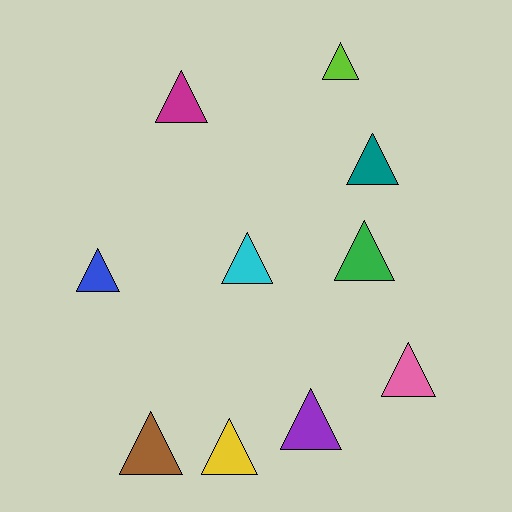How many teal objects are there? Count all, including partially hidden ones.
There is 1 teal object.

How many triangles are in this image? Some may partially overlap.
There are 10 triangles.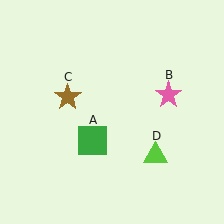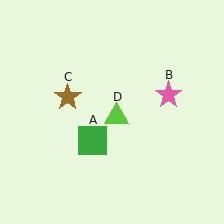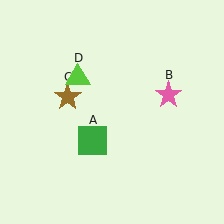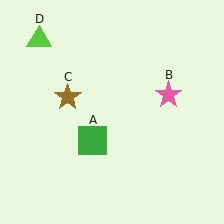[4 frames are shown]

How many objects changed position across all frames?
1 object changed position: lime triangle (object D).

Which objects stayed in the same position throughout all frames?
Green square (object A) and pink star (object B) and brown star (object C) remained stationary.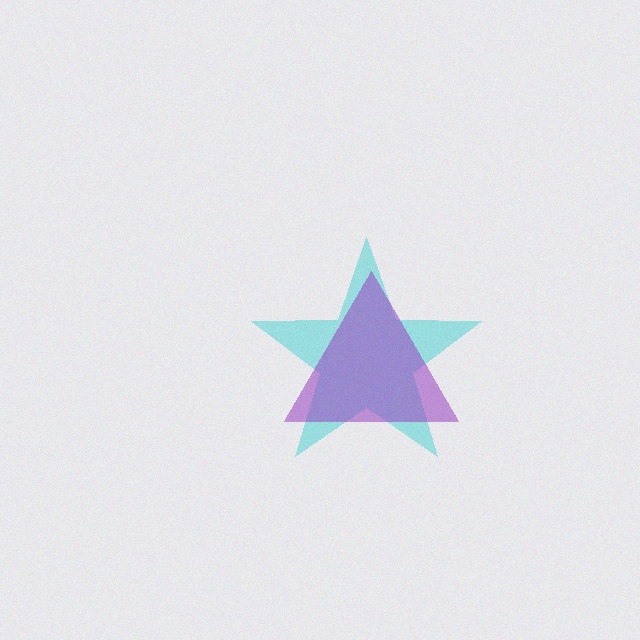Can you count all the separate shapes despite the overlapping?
Yes, there are 2 separate shapes.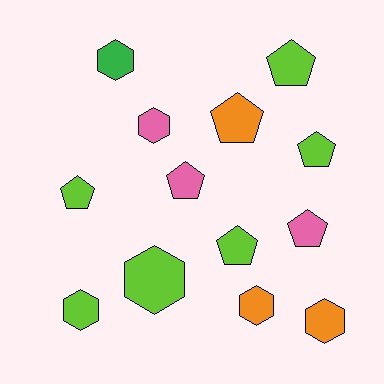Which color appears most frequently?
Lime, with 6 objects.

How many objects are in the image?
There are 13 objects.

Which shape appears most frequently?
Pentagon, with 7 objects.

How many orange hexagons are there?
There are 2 orange hexagons.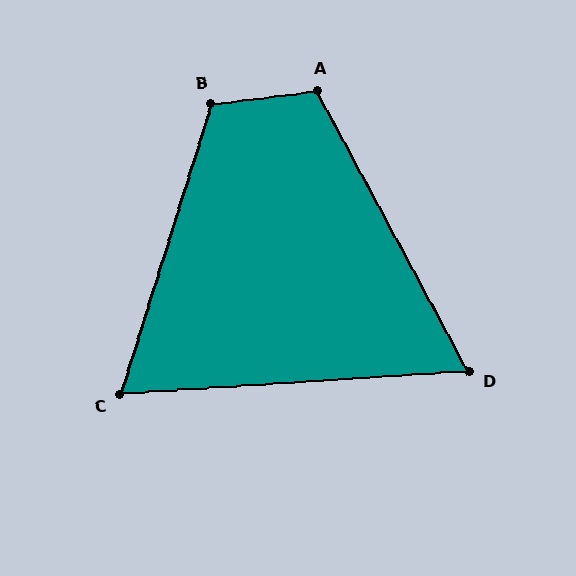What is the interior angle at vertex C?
Approximately 69 degrees (acute).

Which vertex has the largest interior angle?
B, at approximately 115 degrees.